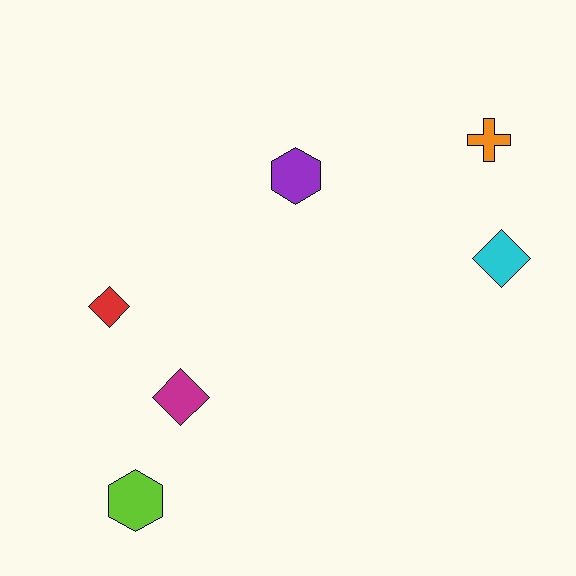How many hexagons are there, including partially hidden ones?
There are 2 hexagons.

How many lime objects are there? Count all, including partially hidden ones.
There is 1 lime object.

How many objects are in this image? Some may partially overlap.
There are 6 objects.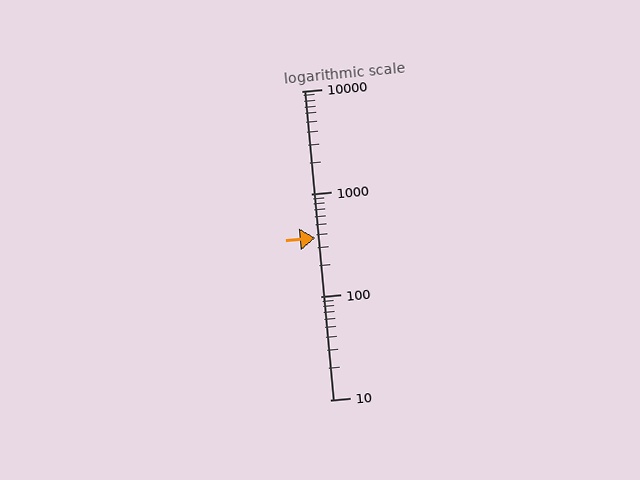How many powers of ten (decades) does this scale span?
The scale spans 3 decades, from 10 to 10000.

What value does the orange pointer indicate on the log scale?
The pointer indicates approximately 370.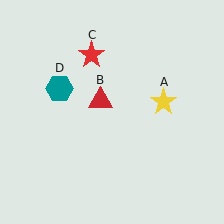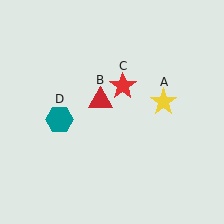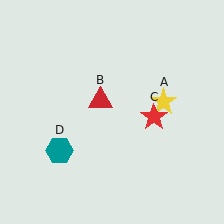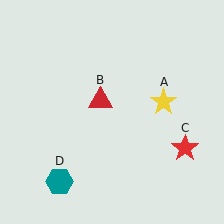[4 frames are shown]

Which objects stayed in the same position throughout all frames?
Yellow star (object A) and red triangle (object B) remained stationary.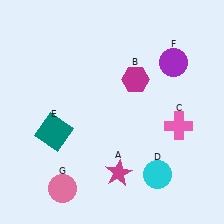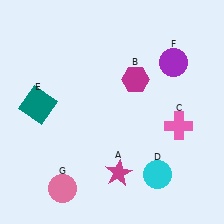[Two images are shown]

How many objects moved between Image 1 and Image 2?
1 object moved between the two images.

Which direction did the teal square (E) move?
The teal square (E) moved up.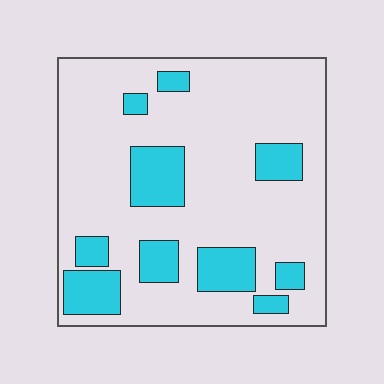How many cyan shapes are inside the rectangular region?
10.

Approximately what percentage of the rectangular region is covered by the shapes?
Approximately 20%.